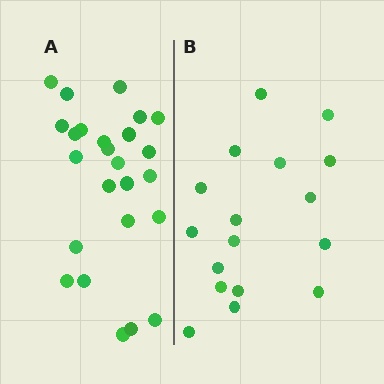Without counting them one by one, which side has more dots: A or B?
Region A (the left region) has more dots.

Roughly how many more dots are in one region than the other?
Region A has roughly 8 or so more dots than region B.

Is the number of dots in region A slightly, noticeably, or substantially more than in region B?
Region A has substantially more. The ratio is roughly 1.5 to 1.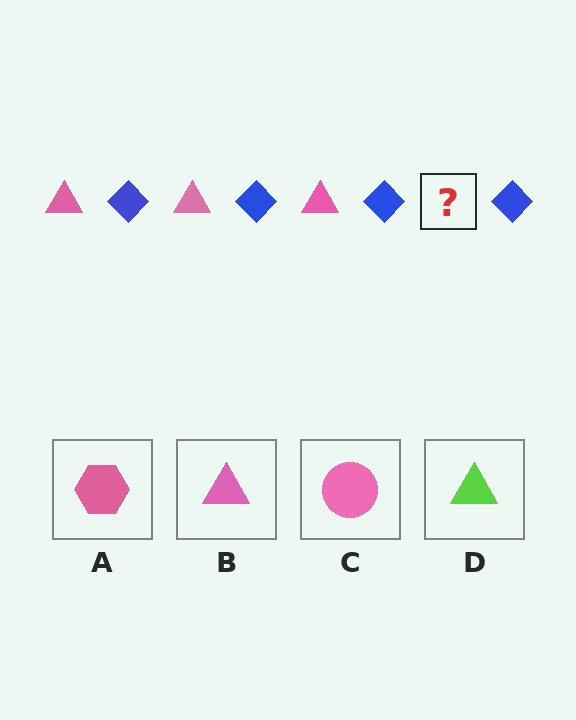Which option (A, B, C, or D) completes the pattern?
B.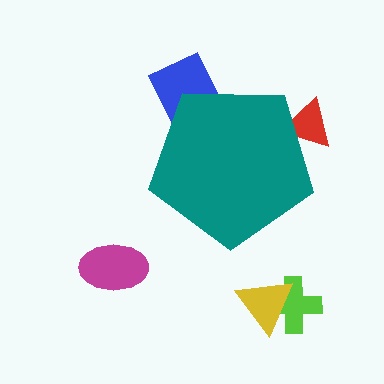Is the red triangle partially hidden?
Yes, the red triangle is partially hidden behind the teal pentagon.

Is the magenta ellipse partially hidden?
No, the magenta ellipse is fully visible.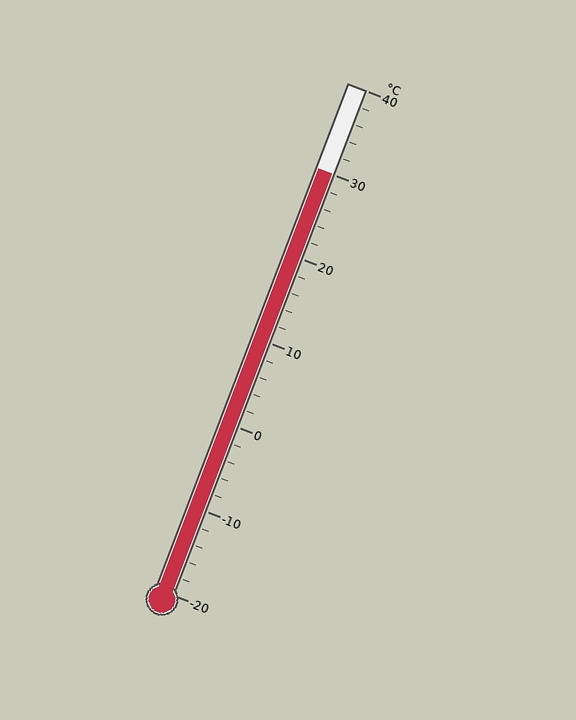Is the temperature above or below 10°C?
The temperature is above 10°C.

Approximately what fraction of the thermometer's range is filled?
The thermometer is filled to approximately 85% of its range.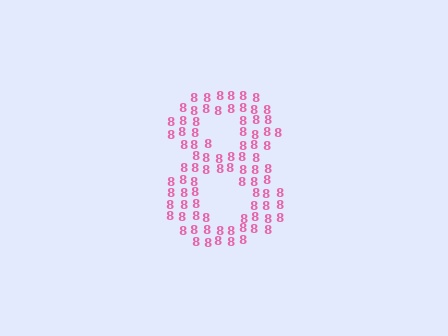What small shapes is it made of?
It is made of small digit 8's.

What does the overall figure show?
The overall figure shows the digit 8.